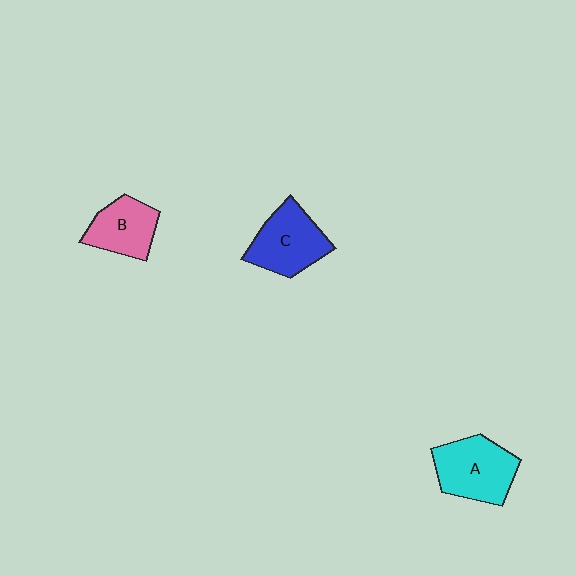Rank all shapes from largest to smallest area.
From largest to smallest: A (cyan), C (blue), B (pink).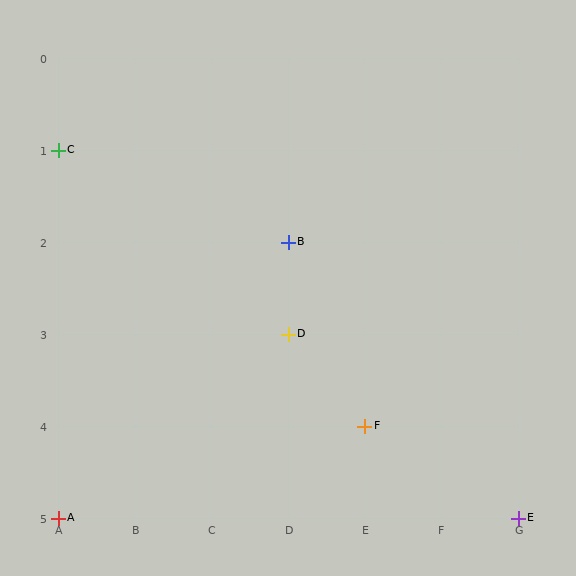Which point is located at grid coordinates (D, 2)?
Point B is at (D, 2).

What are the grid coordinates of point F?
Point F is at grid coordinates (E, 4).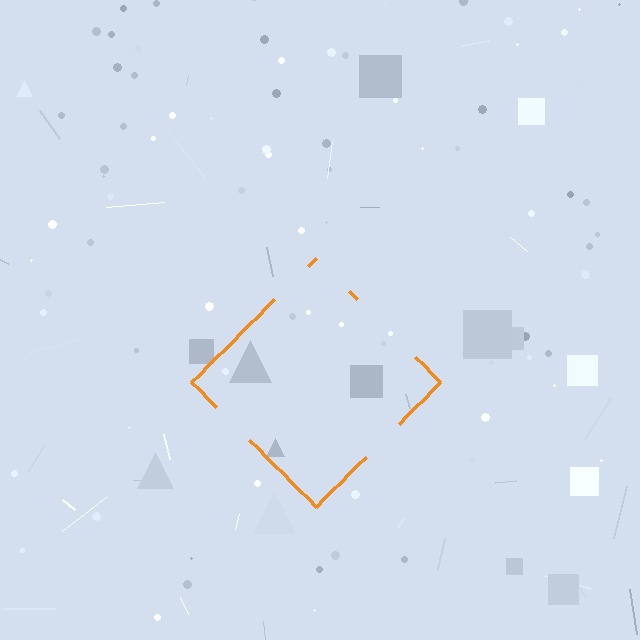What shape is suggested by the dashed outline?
The dashed outline suggests a diamond.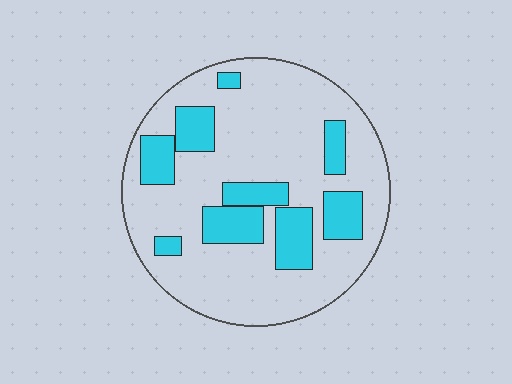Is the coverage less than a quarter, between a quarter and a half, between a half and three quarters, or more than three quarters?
Less than a quarter.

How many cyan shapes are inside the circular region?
9.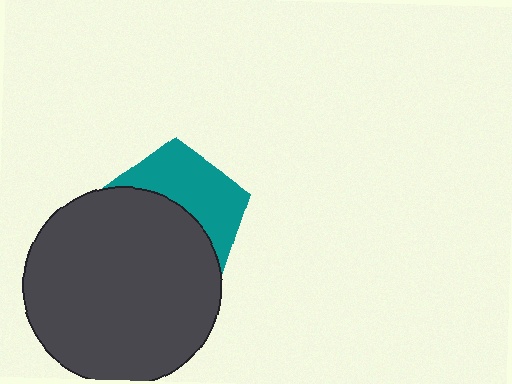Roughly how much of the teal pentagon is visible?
About half of it is visible (roughly 45%).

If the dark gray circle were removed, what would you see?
You would see the complete teal pentagon.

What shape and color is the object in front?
The object in front is a dark gray circle.